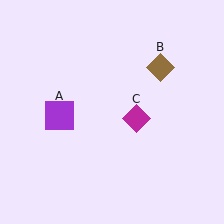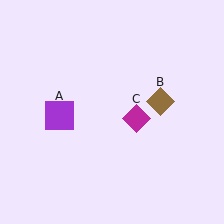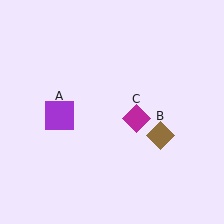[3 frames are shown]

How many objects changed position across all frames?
1 object changed position: brown diamond (object B).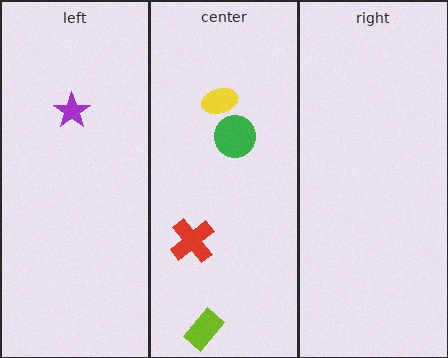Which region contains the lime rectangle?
The center region.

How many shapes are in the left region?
1.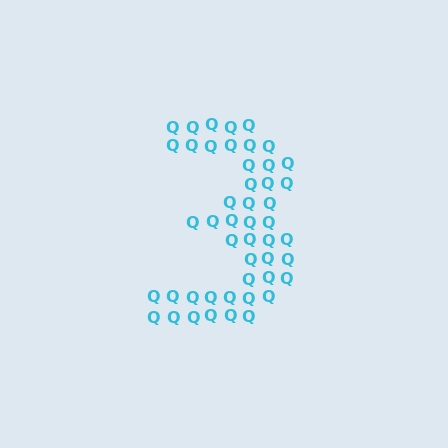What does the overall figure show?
The overall figure shows the digit 3.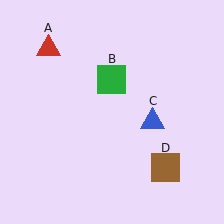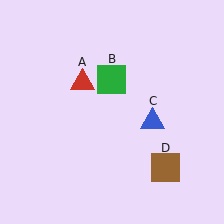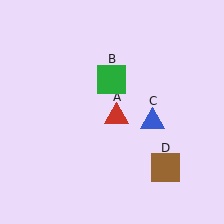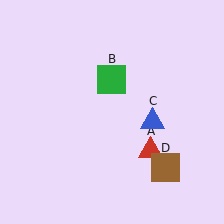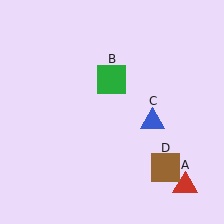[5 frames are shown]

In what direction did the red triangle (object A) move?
The red triangle (object A) moved down and to the right.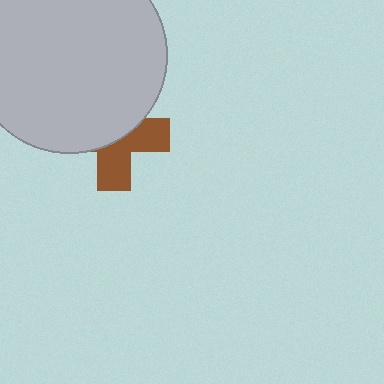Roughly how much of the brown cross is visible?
A small part of it is visible (roughly 44%).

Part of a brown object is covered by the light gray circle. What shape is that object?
It is a cross.